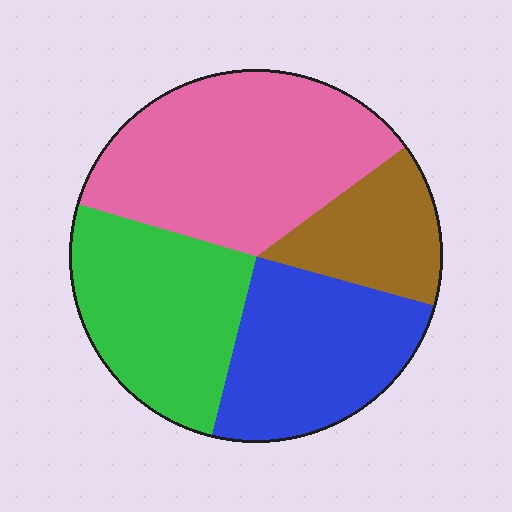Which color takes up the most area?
Pink, at roughly 35%.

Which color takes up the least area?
Brown, at roughly 15%.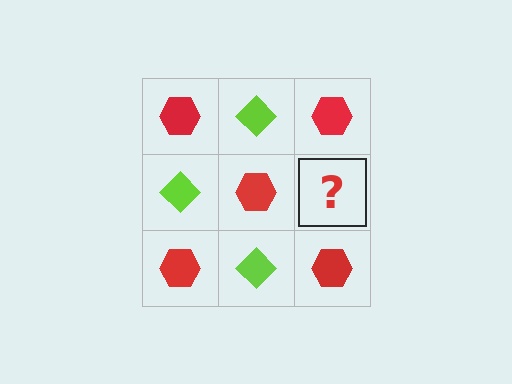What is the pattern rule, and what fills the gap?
The rule is that it alternates red hexagon and lime diamond in a checkerboard pattern. The gap should be filled with a lime diamond.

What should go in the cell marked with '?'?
The missing cell should contain a lime diamond.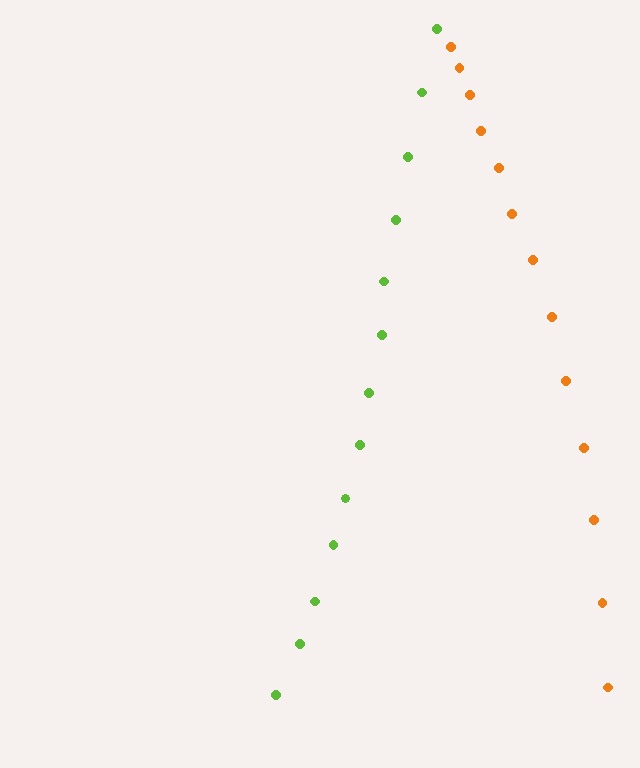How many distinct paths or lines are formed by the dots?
There are 2 distinct paths.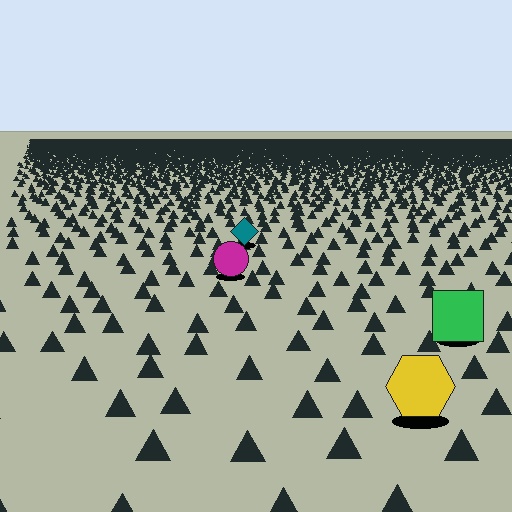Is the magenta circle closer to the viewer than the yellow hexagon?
No. The yellow hexagon is closer — you can tell from the texture gradient: the ground texture is coarser near it.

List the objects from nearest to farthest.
From nearest to farthest: the yellow hexagon, the green square, the magenta circle, the teal diamond.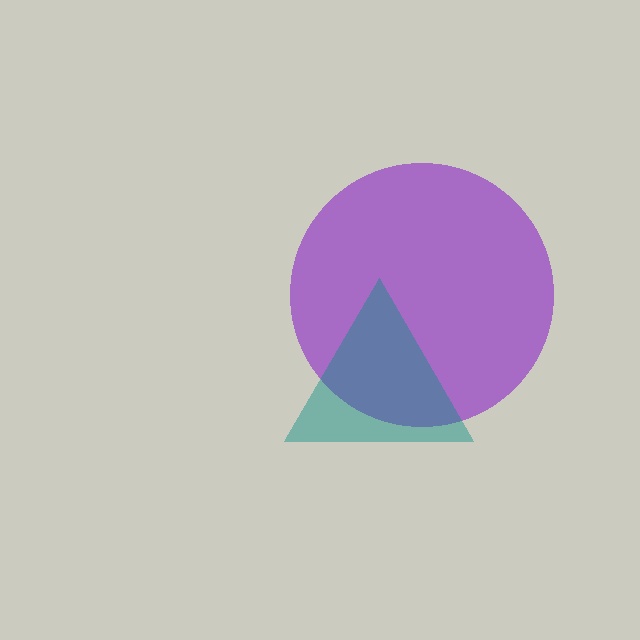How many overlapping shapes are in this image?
There are 2 overlapping shapes in the image.